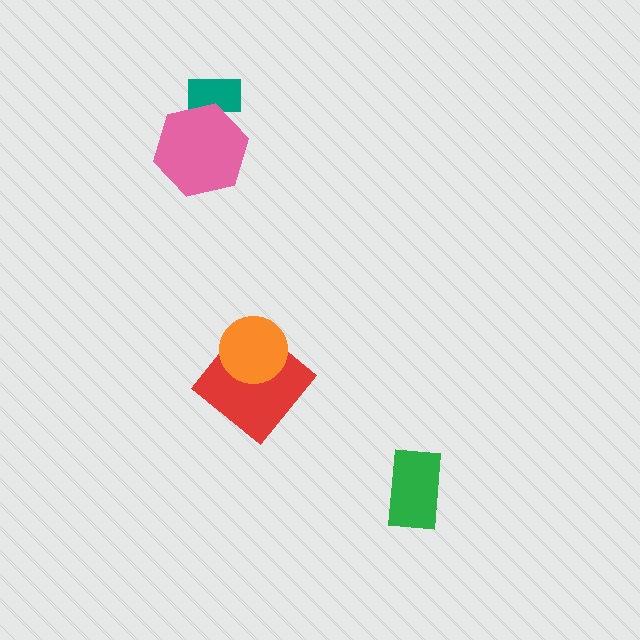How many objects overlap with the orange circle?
1 object overlaps with the orange circle.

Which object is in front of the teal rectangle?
The pink hexagon is in front of the teal rectangle.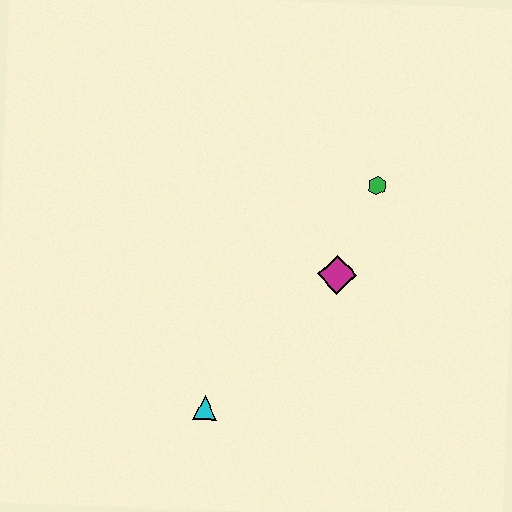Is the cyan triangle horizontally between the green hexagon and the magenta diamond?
No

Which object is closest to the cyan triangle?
The magenta diamond is closest to the cyan triangle.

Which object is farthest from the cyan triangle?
The green hexagon is farthest from the cyan triangle.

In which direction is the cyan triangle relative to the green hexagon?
The cyan triangle is below the green hexagon.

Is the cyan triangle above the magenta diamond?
No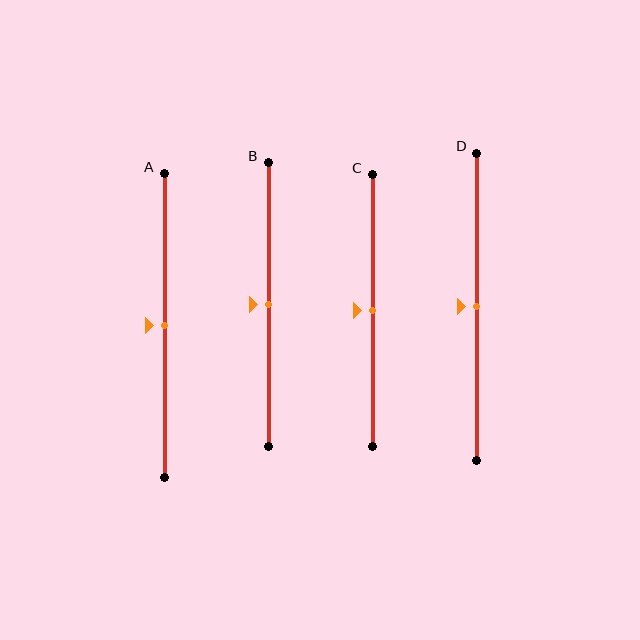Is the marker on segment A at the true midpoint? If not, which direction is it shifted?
Yes, the marker on segment A is at the true midpoint.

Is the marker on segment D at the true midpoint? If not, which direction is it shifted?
Yes, the marker on segment D is at the true midpoint.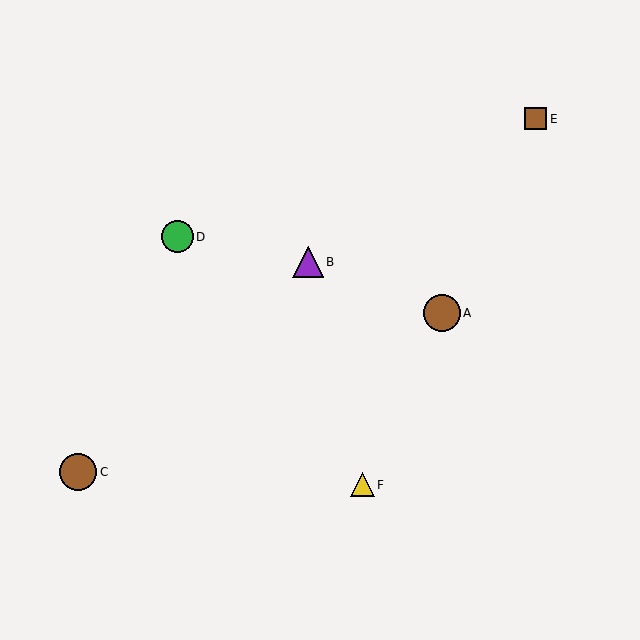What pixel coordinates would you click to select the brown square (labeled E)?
Click at (536, 119) to select the brown square E.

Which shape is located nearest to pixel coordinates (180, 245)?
The green circle (labeled D) at (177, 237) is nearest to that location.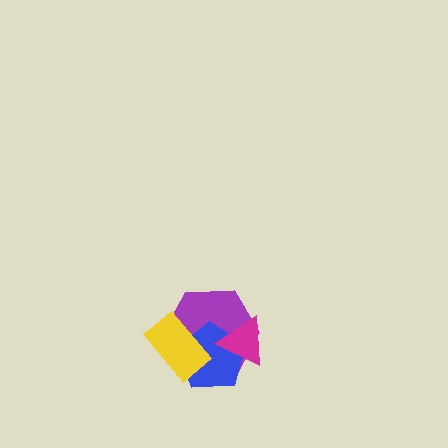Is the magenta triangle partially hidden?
No, no other shape covers it.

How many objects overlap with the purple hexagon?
3 objects overlap with the purple hexagon.